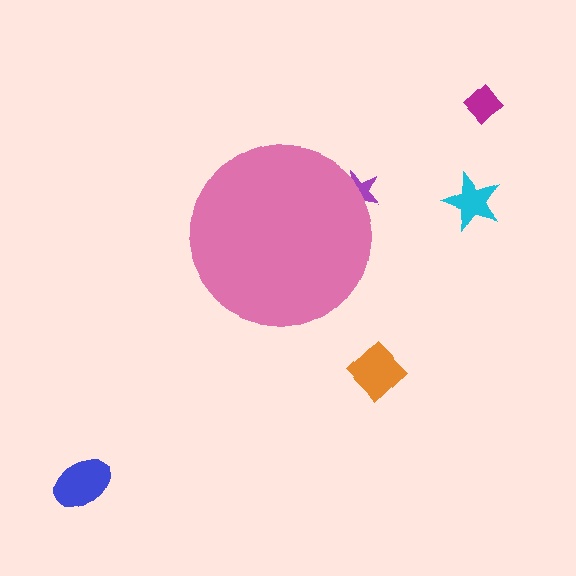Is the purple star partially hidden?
Yes, the purple star is partially hidden behind the pink circle.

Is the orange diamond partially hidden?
No, the orange diamond is fully visible.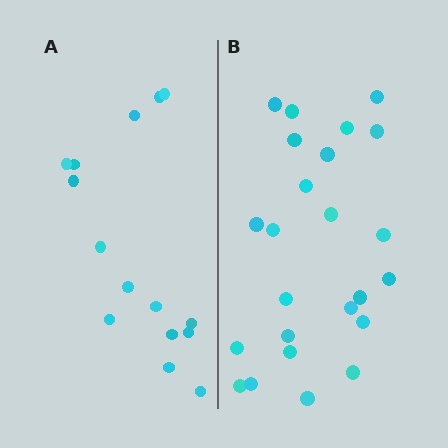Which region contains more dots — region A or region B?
Region B (the right region) has more dots.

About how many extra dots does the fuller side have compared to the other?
Region B has roughly 8 or so more dots than region A.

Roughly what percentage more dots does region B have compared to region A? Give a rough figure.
About 60% more.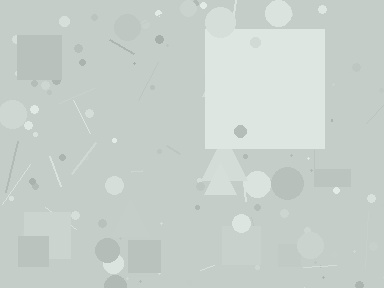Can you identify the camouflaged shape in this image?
The camouflaged shape is a square.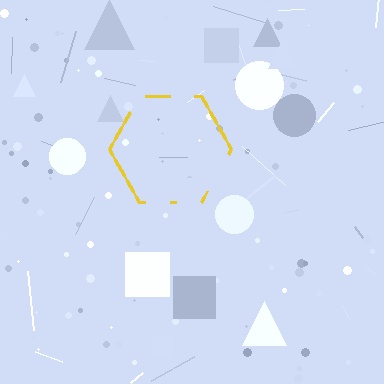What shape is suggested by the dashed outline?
The dashed outline suggests a hexagon.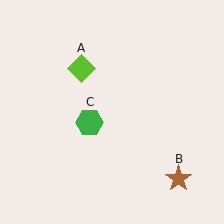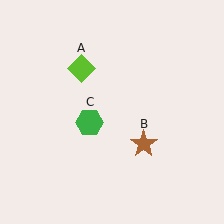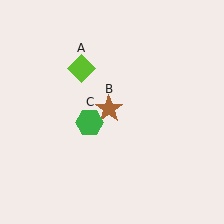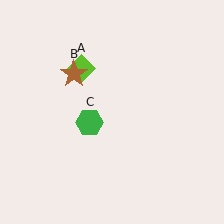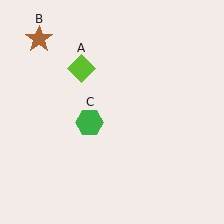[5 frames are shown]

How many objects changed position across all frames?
1 object changed position: brown star (object B).